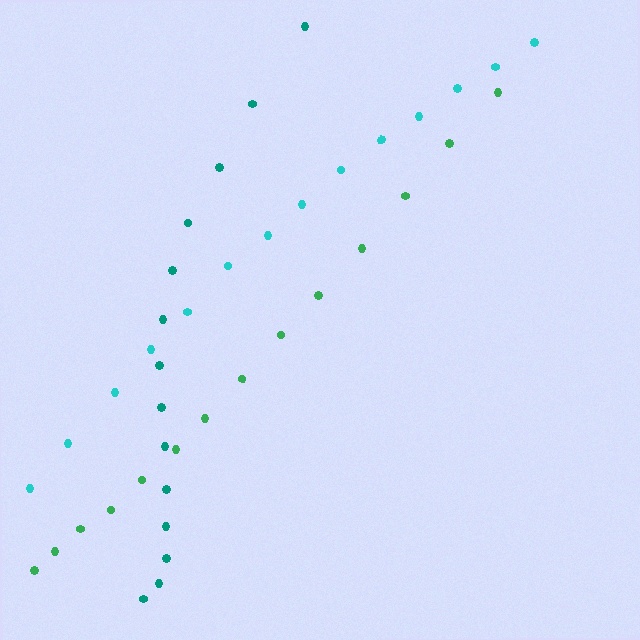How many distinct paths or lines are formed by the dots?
There are 3 distinct paths.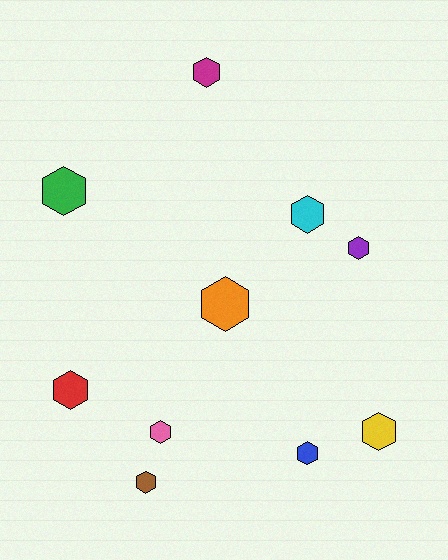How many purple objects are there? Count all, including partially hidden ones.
There is 1 purple object.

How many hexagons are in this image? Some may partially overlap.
There are 10 hexagons.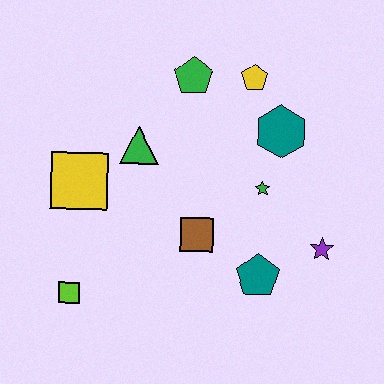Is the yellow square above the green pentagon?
No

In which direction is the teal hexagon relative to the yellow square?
The teal hexagon is to the right of the yellow square.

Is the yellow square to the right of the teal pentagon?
No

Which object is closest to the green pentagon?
The yellow pentagon is closest to the green pentagon.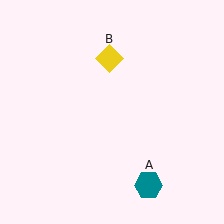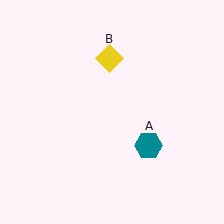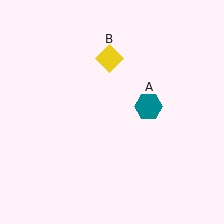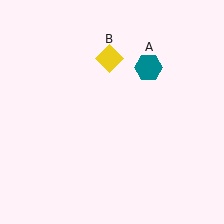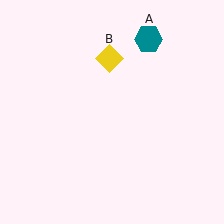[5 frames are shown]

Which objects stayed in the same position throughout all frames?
Yellow diamond (object B) remained stationary.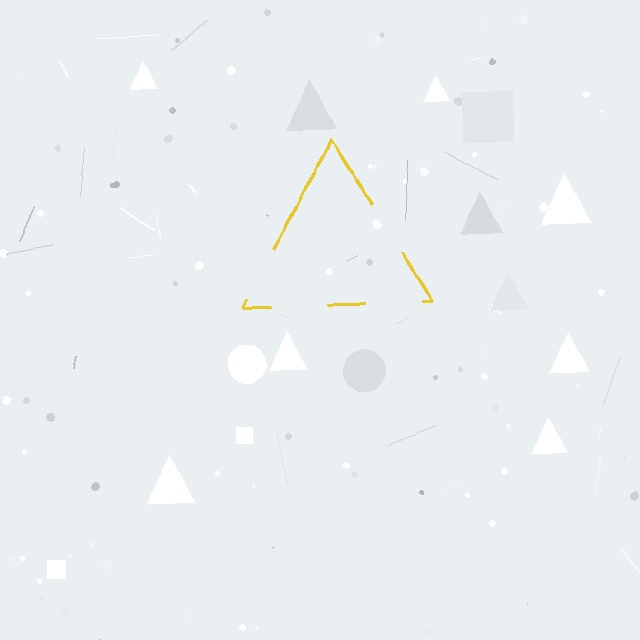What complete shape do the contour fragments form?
The contour fragments form a triangle.